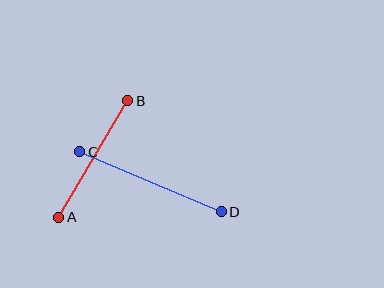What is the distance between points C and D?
The distance is approximately 154 pixels.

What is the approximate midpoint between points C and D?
The midpoint is at approximately (150, 182) pixels.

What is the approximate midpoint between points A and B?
The midpoint is at approximately (93, 159) pixels.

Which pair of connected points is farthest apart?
Points C and D are farthest apart.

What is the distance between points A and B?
The distance is approximately 135 pixels.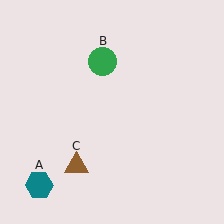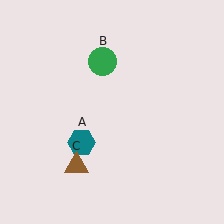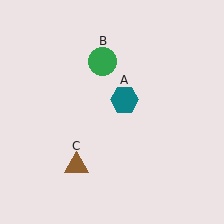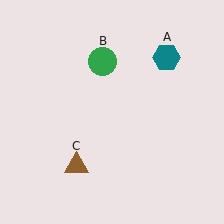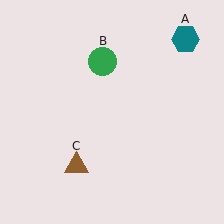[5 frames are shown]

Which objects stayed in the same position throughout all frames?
Green circle (object B) and brown triangle (object C) remained stationary.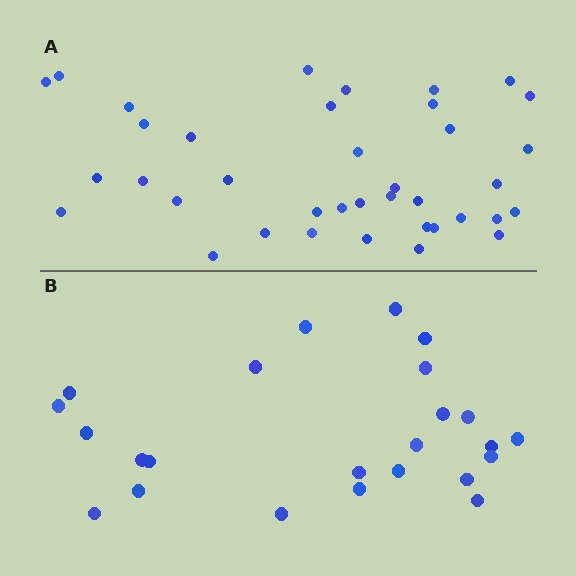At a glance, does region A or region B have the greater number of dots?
Region A (the top region) has more dots.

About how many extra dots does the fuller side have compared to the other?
Region A has approximately 15 more dots than region B.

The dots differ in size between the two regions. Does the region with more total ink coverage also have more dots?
No. Region B has more total ink coverage because its dots are larger, but region A actually contains more individual dots. Total area can be misleading — the number of items is what matters here.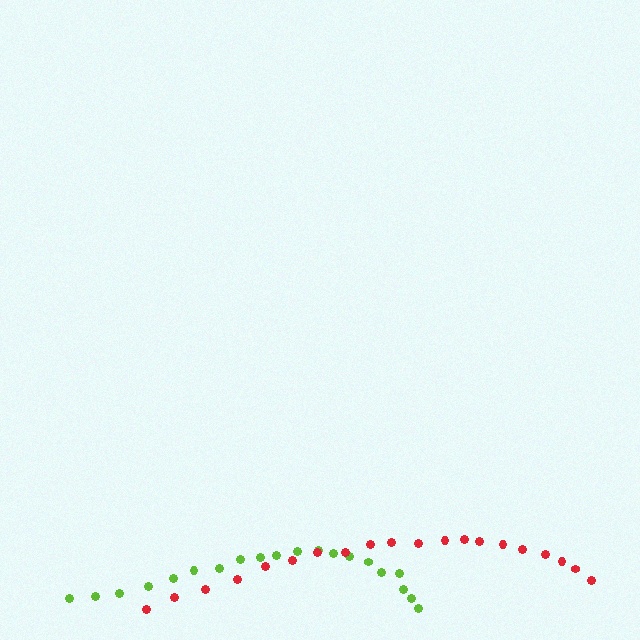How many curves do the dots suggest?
There are 2 distinct paths.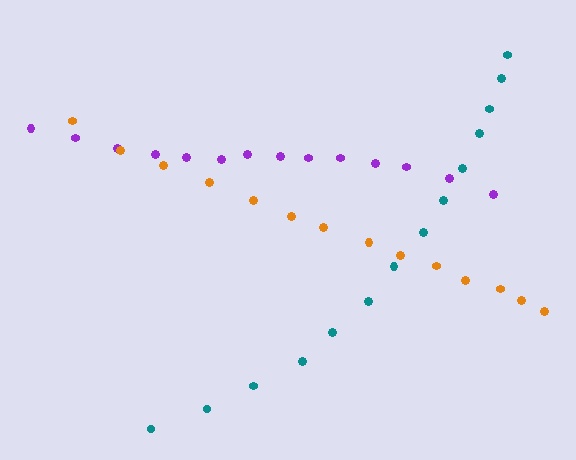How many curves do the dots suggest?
There are 3 distinct paths.